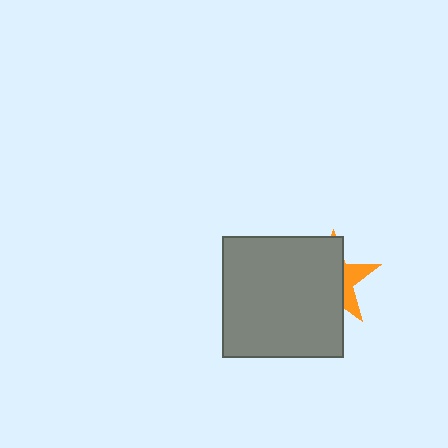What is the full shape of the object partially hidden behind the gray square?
The partially hidden object is an orange star.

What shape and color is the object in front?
The object in front is a gray square.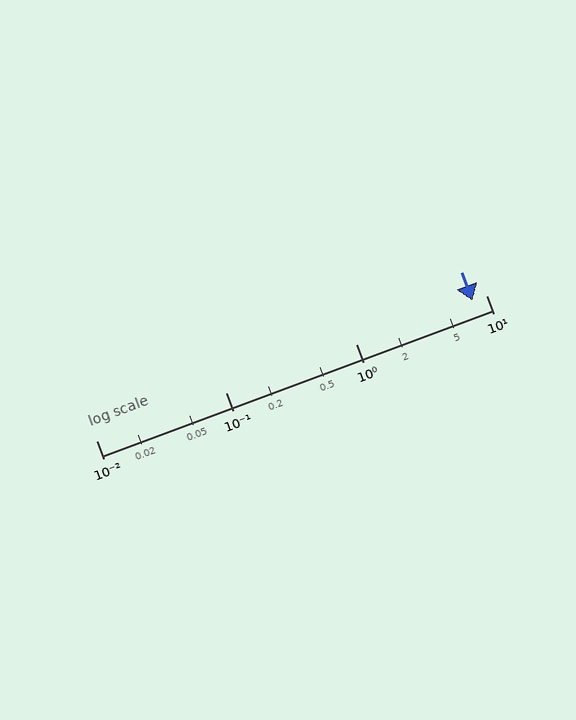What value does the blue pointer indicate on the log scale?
The pointer indicates approximately 7.8.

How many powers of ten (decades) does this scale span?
The scale spans 3 decades, from 0.01 to 10.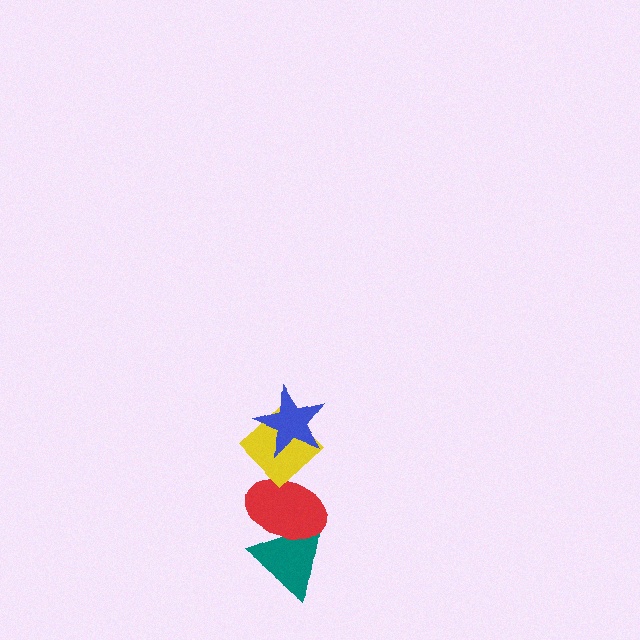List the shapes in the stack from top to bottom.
From top to bottom: the blue star, the yellow diamond, the red ellipse, the teal triangle.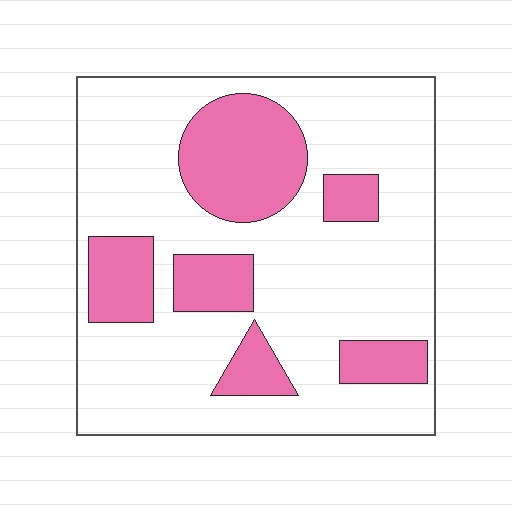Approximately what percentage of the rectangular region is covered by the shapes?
Approximately 25%.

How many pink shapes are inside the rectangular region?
6.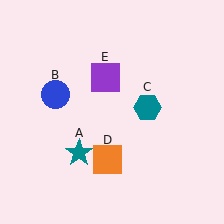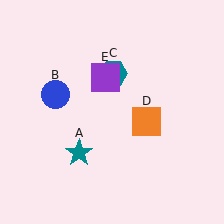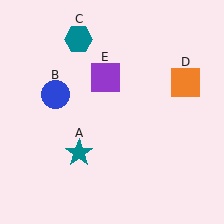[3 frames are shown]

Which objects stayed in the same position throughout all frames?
Teal star (object A) and blue circle (object B) and purple square (object E) remained stationary.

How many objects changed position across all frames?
2 objects changed position: teal hexagon (object C), orange square (object D).